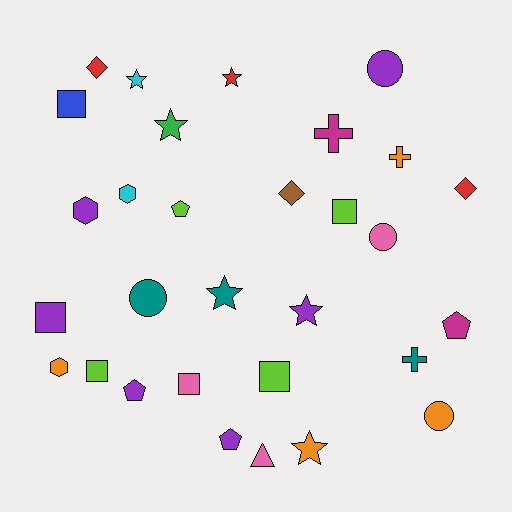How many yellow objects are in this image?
There are no yellow objects.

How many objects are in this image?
There are 30 objects.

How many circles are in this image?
There are 4 circles.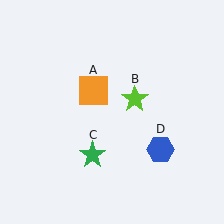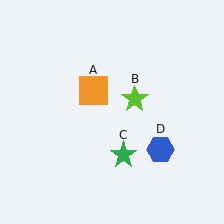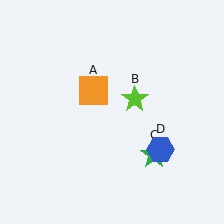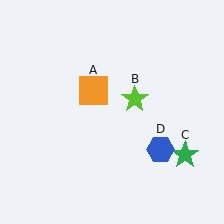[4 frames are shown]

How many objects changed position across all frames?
1 object changed position: green star (object C).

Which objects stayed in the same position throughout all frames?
Orange square (object A) and lime star (object B) and blue hexagon (object D) remained stationary.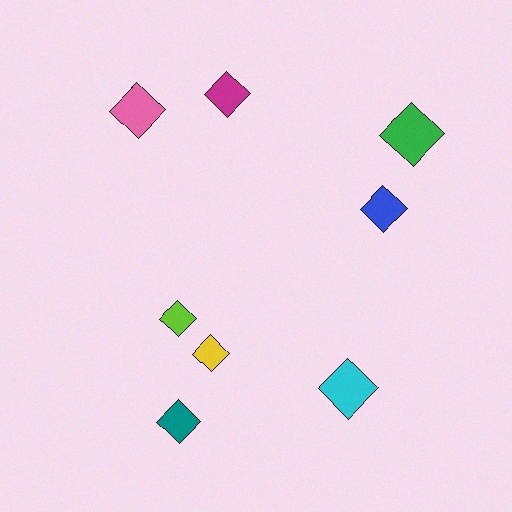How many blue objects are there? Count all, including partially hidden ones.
There is 1 blue object.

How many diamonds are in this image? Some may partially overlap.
There are 8 diamonds.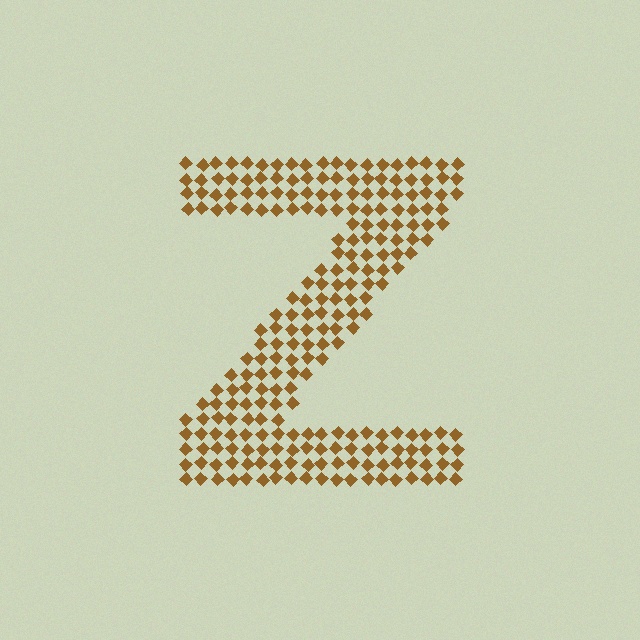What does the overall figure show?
The overall figure shows the letter Z.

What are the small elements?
The small elements are diamonds.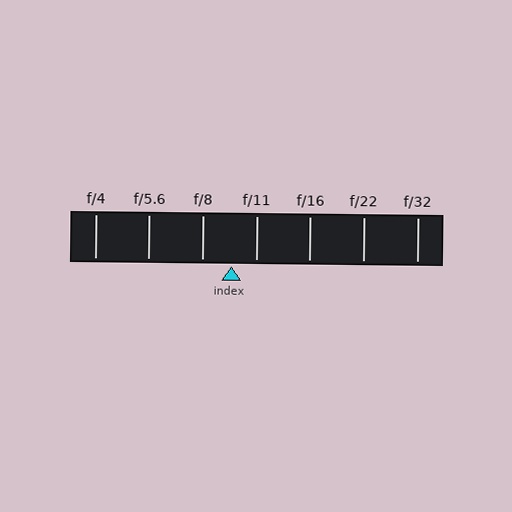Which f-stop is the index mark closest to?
The index mark is closest to f/11.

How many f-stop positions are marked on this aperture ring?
There are 7 f-stop positions marked.